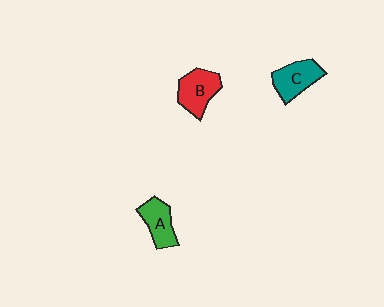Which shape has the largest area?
Shape B (red).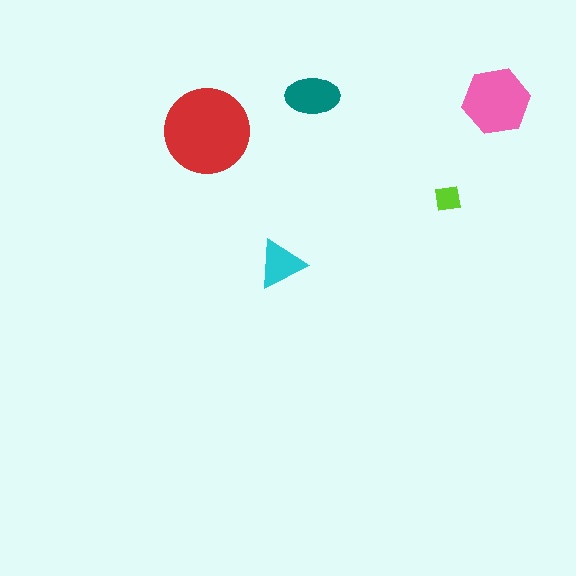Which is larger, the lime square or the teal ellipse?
The teal ellipse.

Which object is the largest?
The red circle.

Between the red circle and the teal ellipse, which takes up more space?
The red circle.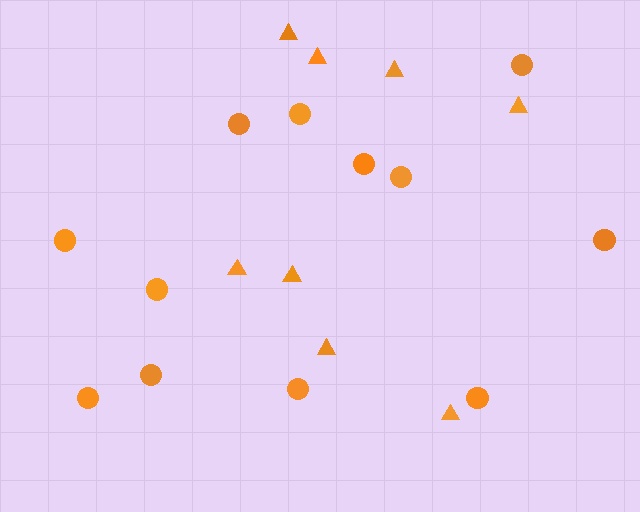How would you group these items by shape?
There are 2 groups: one group of triangles (8) and one group of circles (12).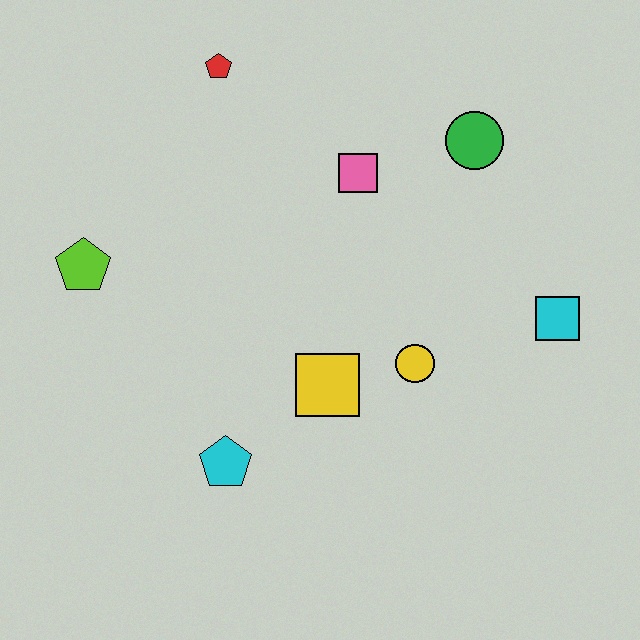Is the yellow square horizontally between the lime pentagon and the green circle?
Yes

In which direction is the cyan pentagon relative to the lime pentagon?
The cyan pentagon is below the lime pentagon.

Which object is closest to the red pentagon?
The pink square is closest to the red pentagon.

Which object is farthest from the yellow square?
The red pentagon is farthest from the yellow square.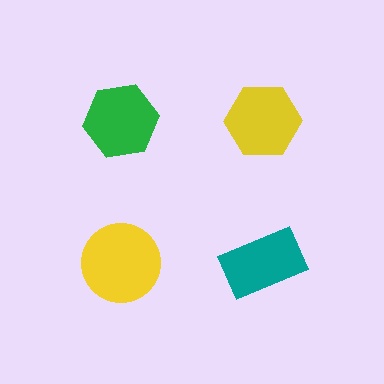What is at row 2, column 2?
A teal rectangle.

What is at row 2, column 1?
A yellow circle.